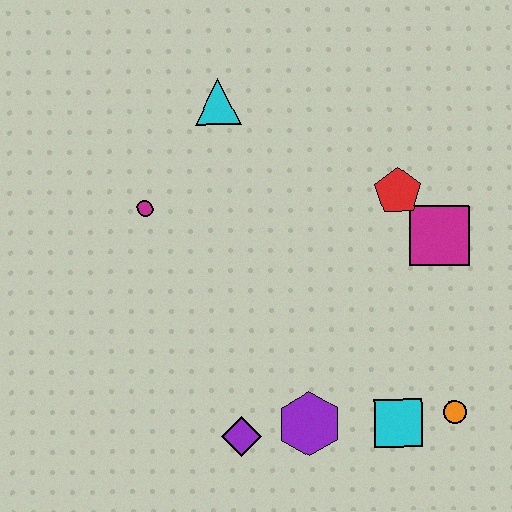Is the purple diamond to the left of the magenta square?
Yes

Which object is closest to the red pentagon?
The magenta square is closest to the red pentagon.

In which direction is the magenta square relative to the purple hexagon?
The magenta square is above the purple hexagon.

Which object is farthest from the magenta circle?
The orange circle is farthest from the magenta circle.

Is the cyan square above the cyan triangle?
No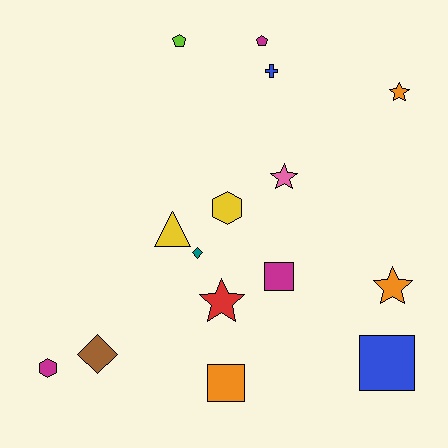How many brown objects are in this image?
There is 1 brown object.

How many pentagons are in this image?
There are 2 pentagons.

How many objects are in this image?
There are 15 objects.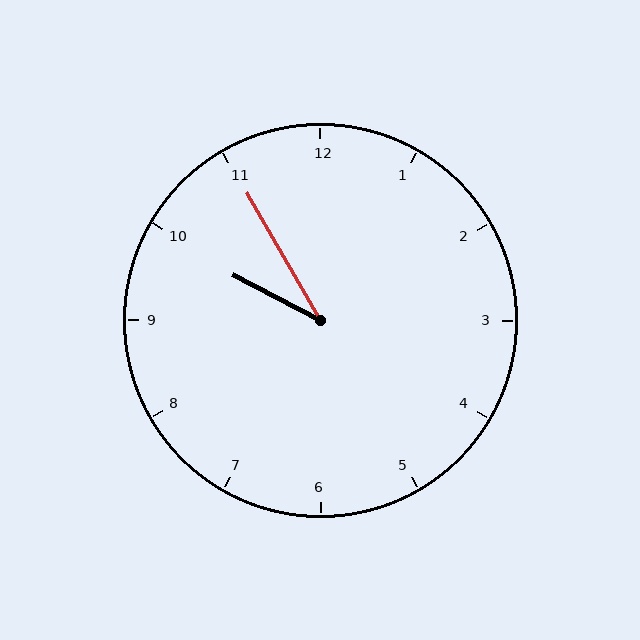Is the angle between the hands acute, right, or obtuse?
It is acute.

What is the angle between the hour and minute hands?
Approximately 32 degrees.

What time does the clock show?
9:55.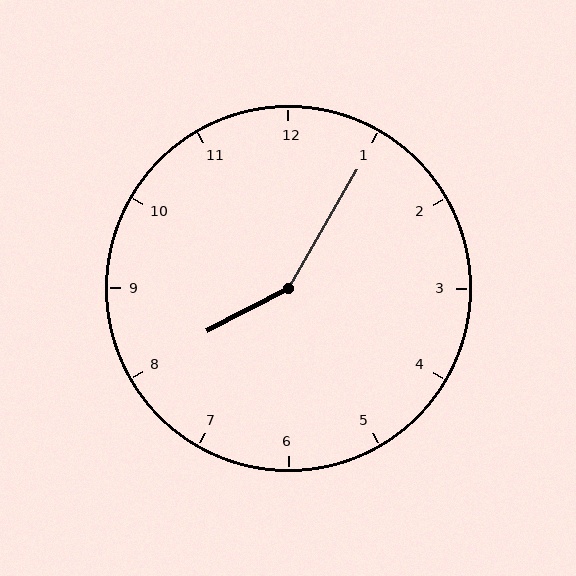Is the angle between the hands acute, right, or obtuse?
It is obtuse.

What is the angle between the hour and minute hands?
Approximately 148 degrees.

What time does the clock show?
8:05.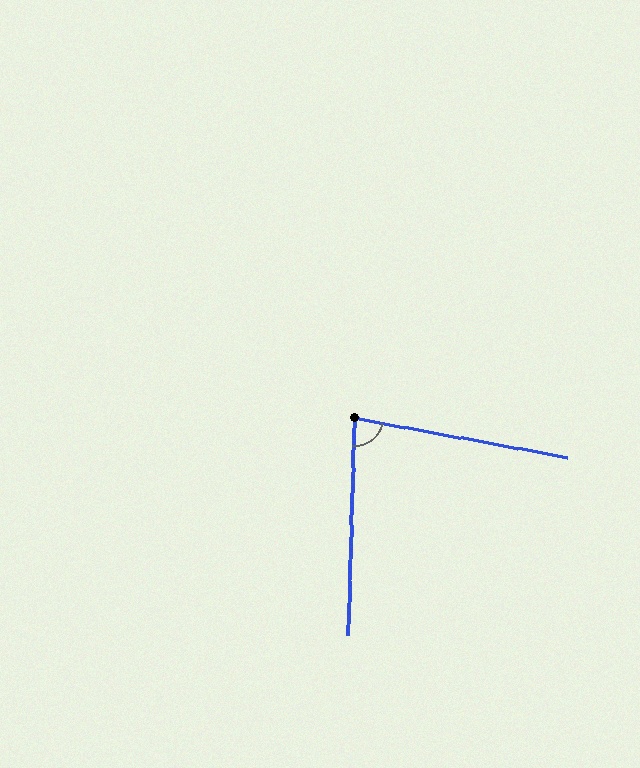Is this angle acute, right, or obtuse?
It is acute.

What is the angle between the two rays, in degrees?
Approximately 81 degrees.